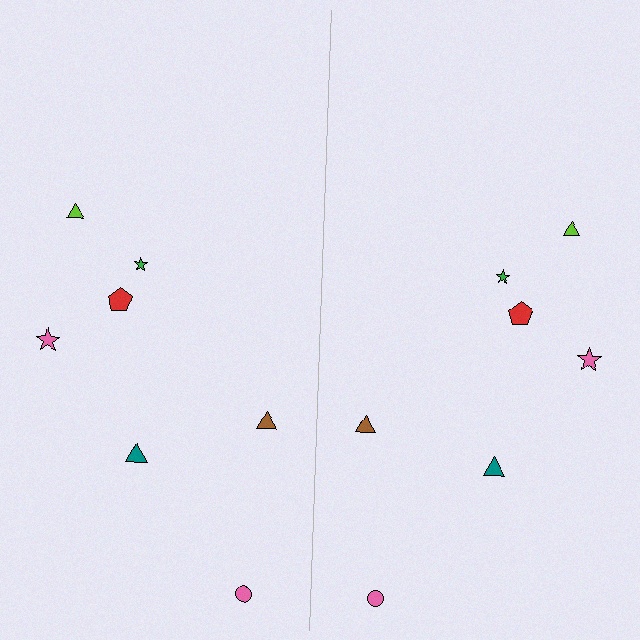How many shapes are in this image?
There are 14 shapes in this image.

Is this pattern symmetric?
Yes, this pattern has bilateral (reflection) symmetry.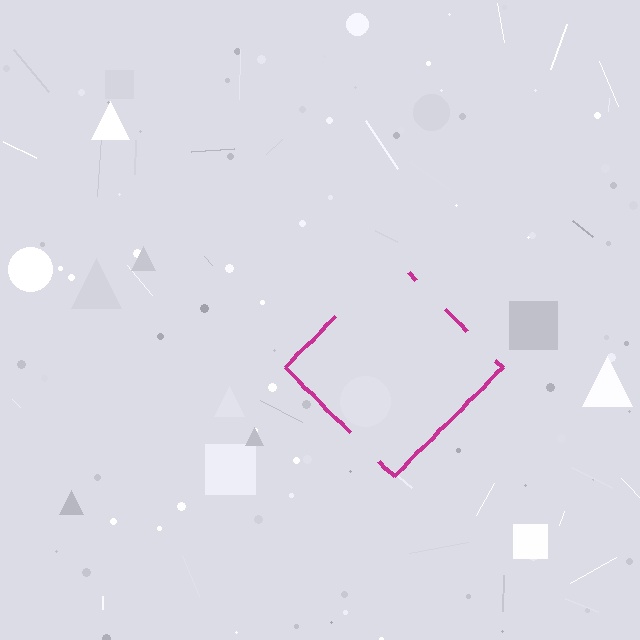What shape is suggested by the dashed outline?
The dashed outline suggests a diamond.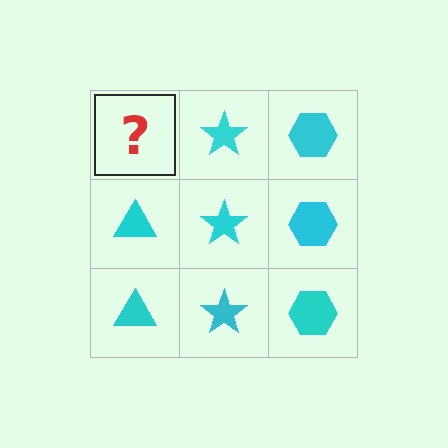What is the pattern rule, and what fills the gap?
The rule is that each column has a consistent shape. The gap should be filled with a cyan triangle.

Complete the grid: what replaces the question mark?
The question mark should be replaced with a cyan triangle.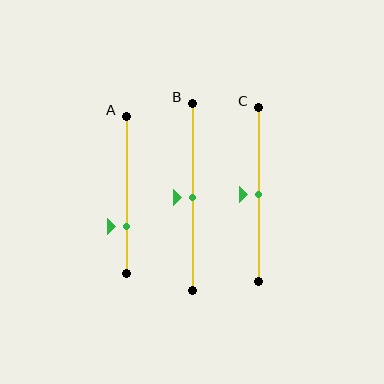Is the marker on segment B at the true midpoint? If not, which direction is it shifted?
Yes, the marker on segment B is at the true midpoint.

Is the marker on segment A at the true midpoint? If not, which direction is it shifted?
No, the marker on segment A is shifted downward by about 20% of the segment length.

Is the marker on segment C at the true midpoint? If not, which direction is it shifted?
Yes, the marker on segment C is at the true midpoint.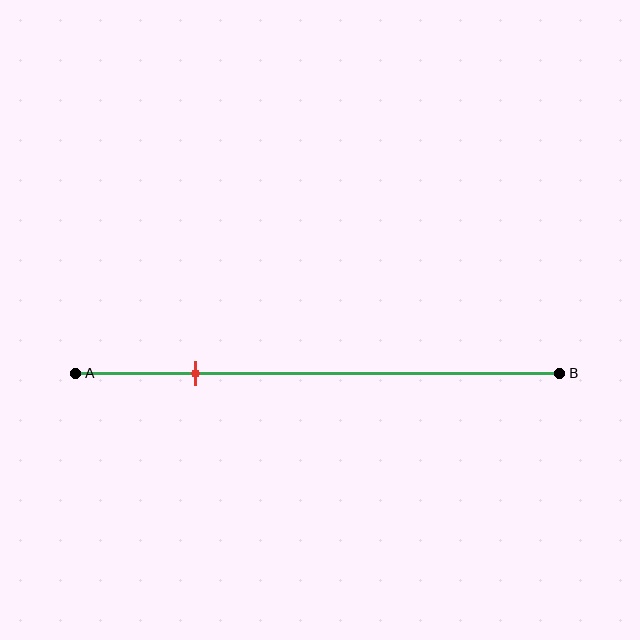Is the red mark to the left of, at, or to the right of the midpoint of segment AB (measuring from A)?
The red mark is to the left of the midpoint of segment AB.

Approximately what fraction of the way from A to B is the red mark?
The red mark is approximately 25% of the way from A to B.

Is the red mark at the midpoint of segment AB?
No, the mark is at about 25% from A, not at the 50% midpoint.